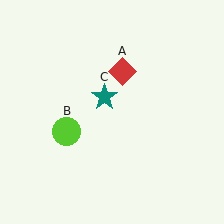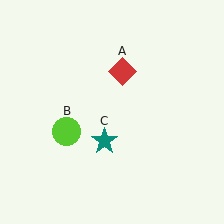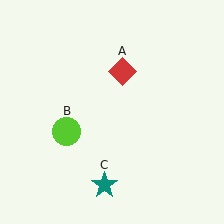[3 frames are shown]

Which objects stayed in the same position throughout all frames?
Red diamond (object A) and lime circle (object B) remained stationary.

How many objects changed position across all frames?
1 object changed position: teal star (object C).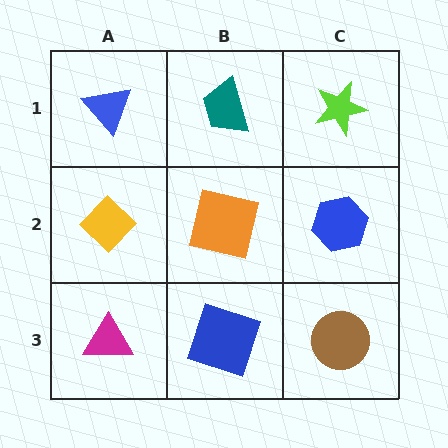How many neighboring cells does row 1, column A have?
2.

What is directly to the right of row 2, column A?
An orange square.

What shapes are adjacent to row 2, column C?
A lime star (row 1, column C), a brown circle (row 3, column C), an orange square (row 2, column B).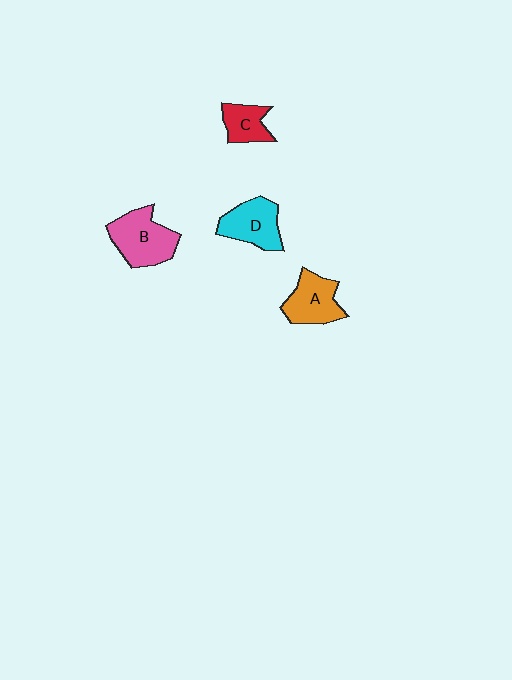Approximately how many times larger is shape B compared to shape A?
Approximately 1.2 times.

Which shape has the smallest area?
Shape C (red).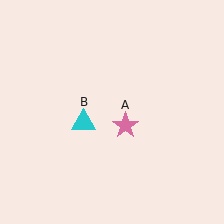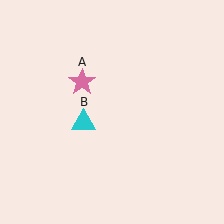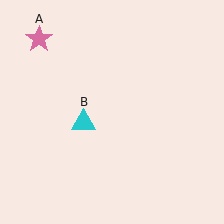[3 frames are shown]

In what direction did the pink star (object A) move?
The pink star (object A) moved up and to the left.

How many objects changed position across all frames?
1 object changed position: pink star (object A).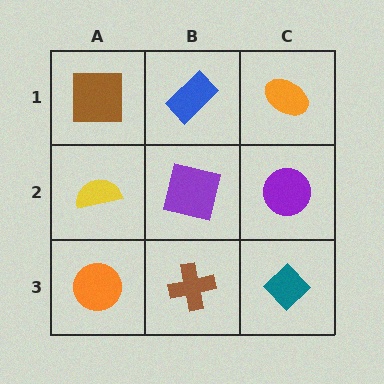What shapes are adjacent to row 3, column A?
A yellow semicircle (row 2, column A), a brown cross (row 3, column B).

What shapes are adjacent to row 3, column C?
A purple circle (row 2, column C), a brown cross (row 3, column B).